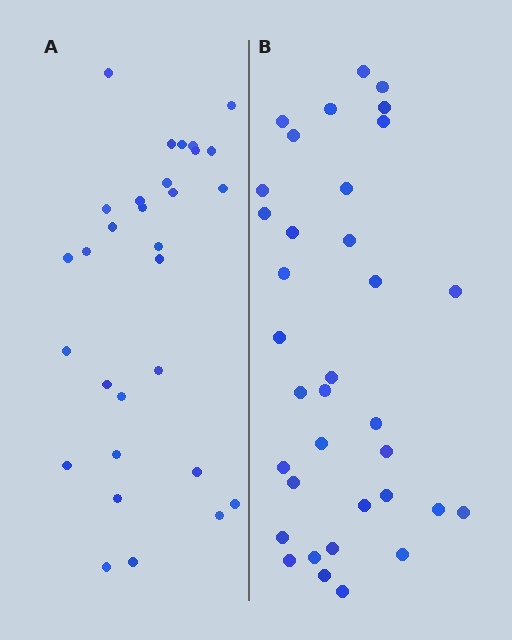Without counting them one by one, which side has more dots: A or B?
Region B (the right region) has more dots.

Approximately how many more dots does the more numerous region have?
Region B has about 5 more dots than region A.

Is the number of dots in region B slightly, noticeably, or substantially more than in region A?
Region B has only slightly more — the two regions are fairly close. The ratio is roughly 1.2 to 1.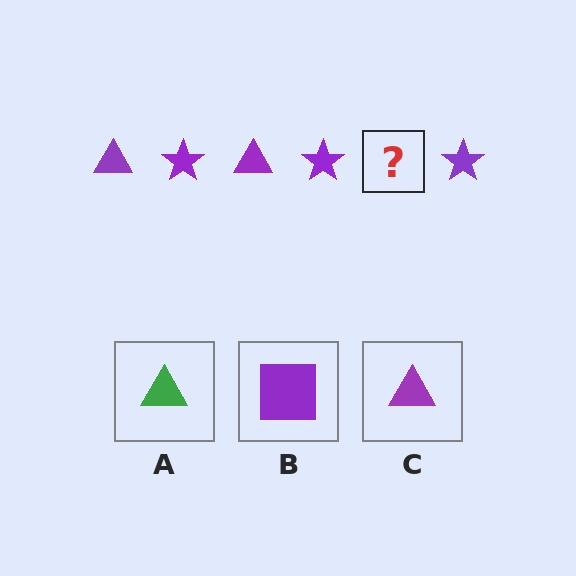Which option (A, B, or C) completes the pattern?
C.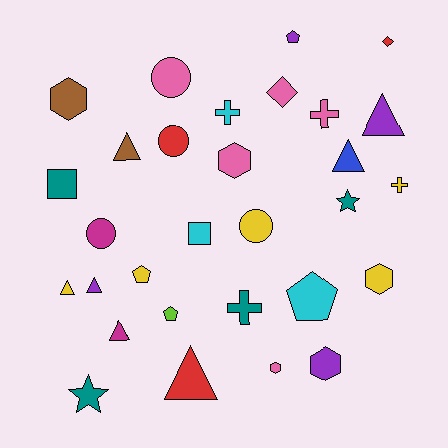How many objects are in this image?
There are 30 objects.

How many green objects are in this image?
There are no green objects.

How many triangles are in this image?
There are 7 triangles.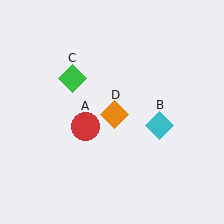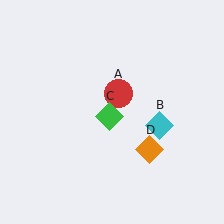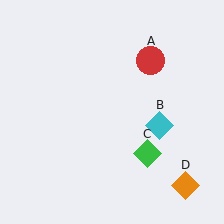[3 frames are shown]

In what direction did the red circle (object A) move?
The red circle (object A) moved up and to the right.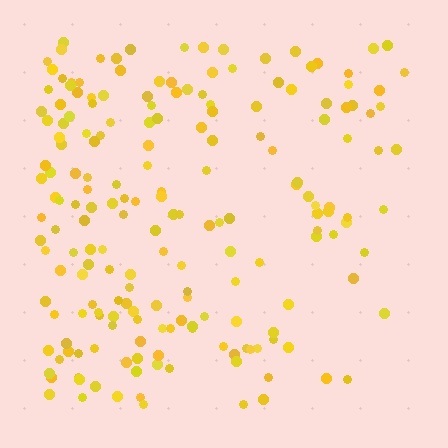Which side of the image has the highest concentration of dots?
The left.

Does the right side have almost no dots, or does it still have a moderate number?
Still a moderate number, just noticeably fewer than the left.